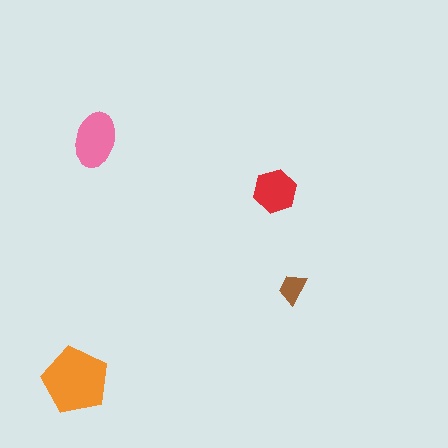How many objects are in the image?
There are 4 objects in the image.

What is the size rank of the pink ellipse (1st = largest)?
2nd.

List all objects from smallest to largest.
The brown trapezoid, the red hexagon, the pink ellipse, the orange pentagon.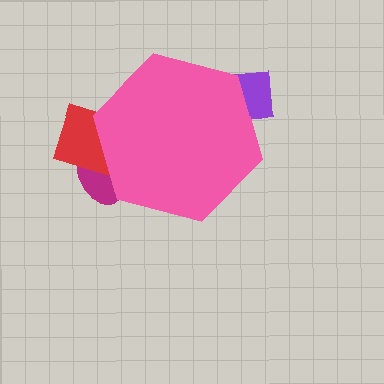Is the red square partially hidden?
Yes, the red square is partially hidden behind the pink hexagon.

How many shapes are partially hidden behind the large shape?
3 shapes are partially hidden.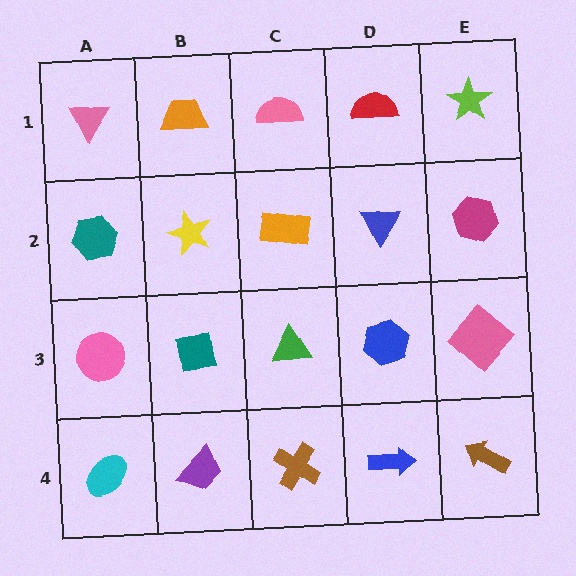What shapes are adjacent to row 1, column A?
A teal hexagon (row 2, column A), an orange trapezoid (row 1, column B).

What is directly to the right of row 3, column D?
A pink diamond.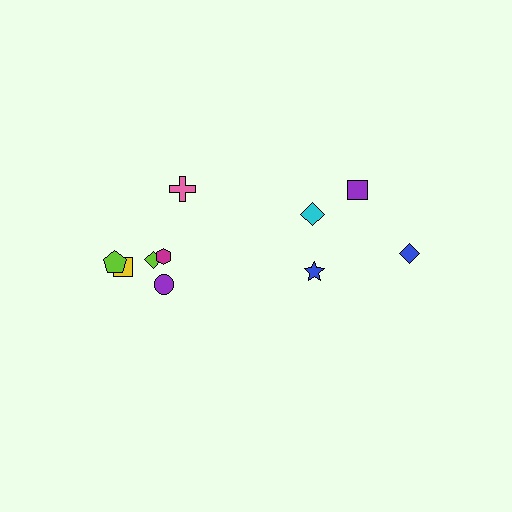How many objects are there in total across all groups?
There are 10 objects.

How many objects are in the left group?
There are 6 objects.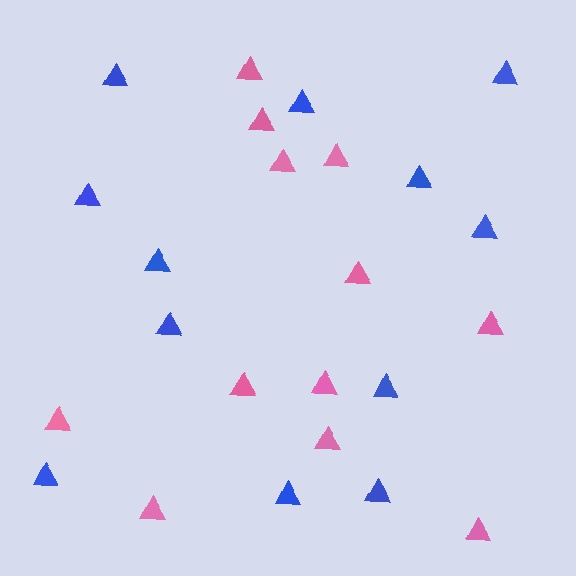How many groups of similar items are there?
There are 2 groups: one group of blue triangles (12) and one group of pink triangles (12).